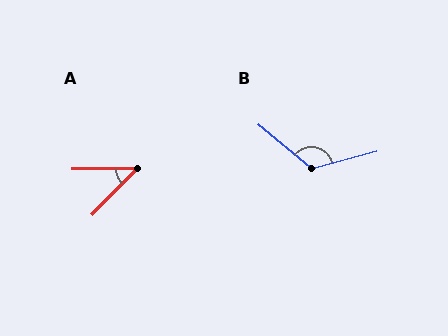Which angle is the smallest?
A, at approximately 45 degrees.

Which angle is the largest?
B, at approximately 126 degrees.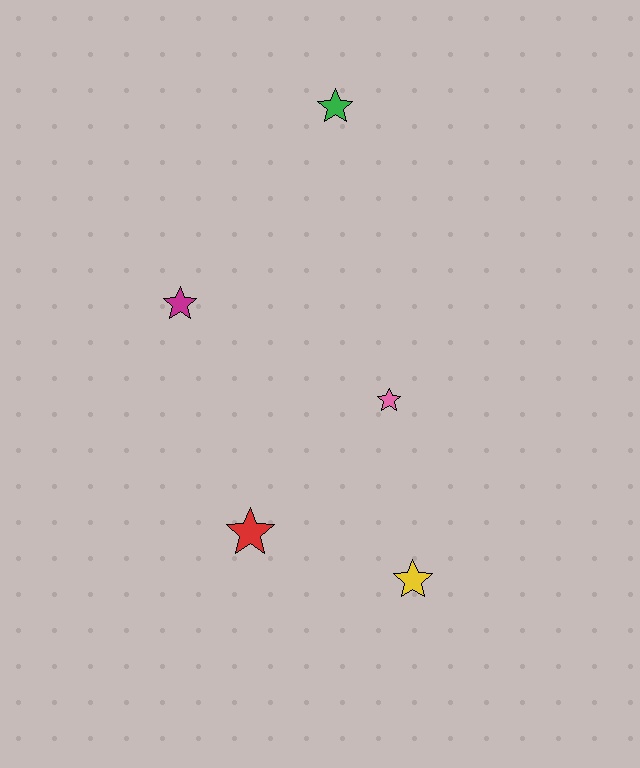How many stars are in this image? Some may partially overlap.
There are 5 stars.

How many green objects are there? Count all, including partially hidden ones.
There is 1 green object.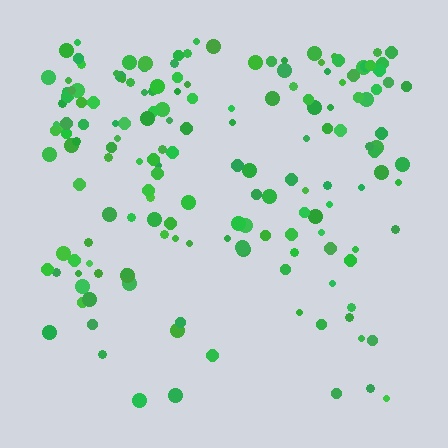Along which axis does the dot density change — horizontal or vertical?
Vertical.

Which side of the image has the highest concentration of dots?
The top.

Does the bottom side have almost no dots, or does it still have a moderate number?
Still a moderate number, just noticeably fewer than the top.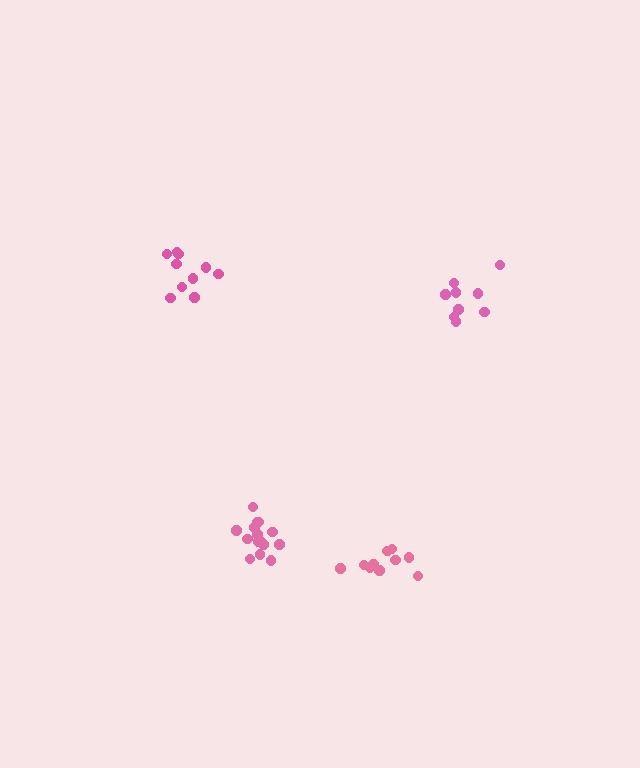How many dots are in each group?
Group 1: 9 dots, Group 2: 10 dots, Group 3: 15 dots, Group 4: 10 dots (44 total).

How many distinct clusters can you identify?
There are 4 distinct clusters.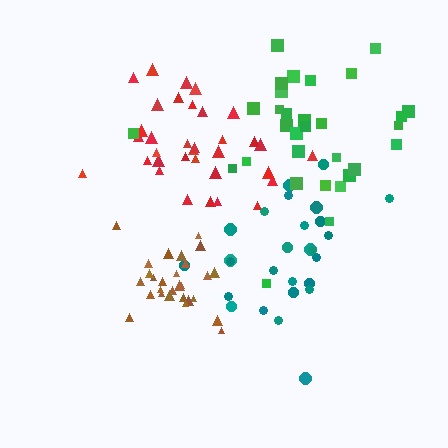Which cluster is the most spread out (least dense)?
Green.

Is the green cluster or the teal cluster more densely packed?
Teal.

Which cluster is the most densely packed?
Brown.